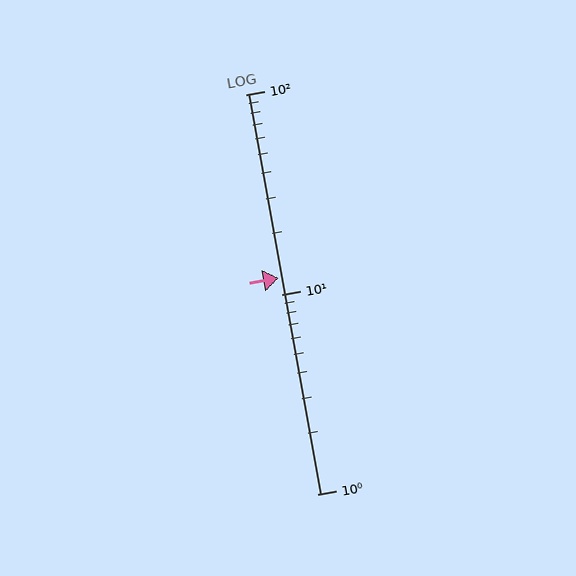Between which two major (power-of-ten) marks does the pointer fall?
The pointer is between 10 and 100.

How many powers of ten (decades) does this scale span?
The scale spans 2 decades, from 1 to 100.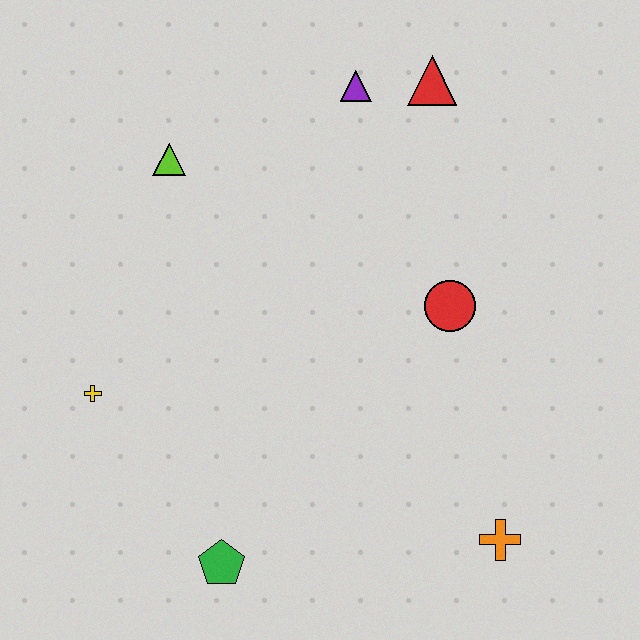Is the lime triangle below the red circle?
No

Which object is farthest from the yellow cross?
The red triangle is farthest from the yellow cross.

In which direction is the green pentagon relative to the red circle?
The green pentagon is below the red circle.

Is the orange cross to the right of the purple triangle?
Yes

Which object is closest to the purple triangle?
The red triangle is closest to the purple triangle.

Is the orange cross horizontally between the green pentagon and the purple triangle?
No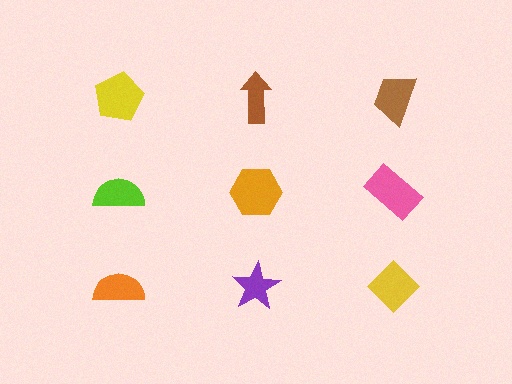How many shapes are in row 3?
3 shapes.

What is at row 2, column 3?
A pink rectangle.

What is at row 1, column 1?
A yellow pentagon.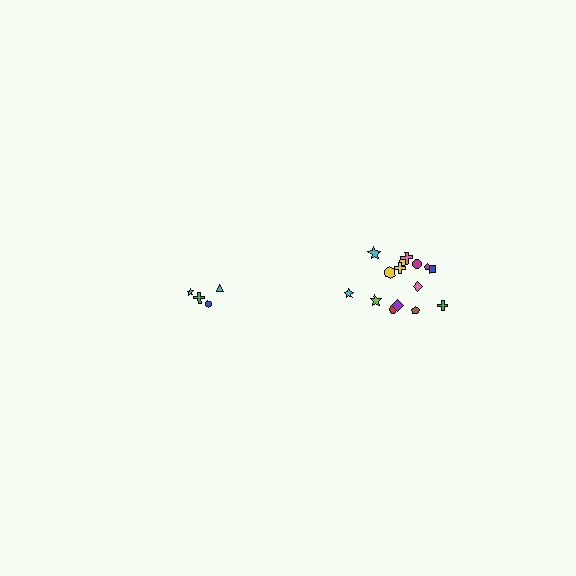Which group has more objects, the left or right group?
The right group.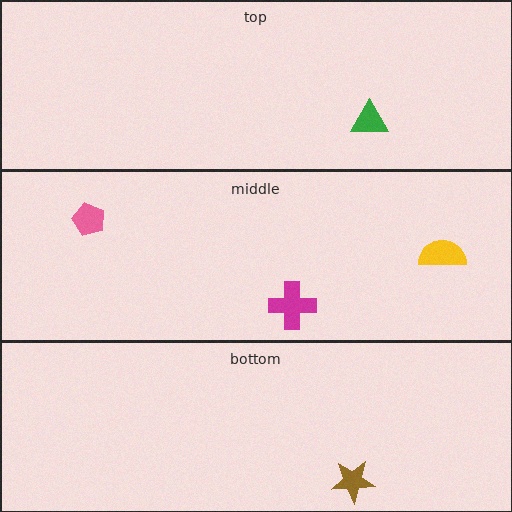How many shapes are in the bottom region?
1.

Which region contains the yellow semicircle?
The middle region.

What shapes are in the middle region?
The magenta cross, the yellow semicircle, the pink pentagon.